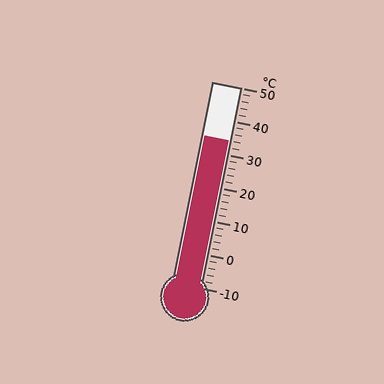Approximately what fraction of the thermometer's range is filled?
The thermometer is filled to approximately 75% of its range.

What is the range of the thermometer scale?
The thermometer scale ranges from -10°C to 50°C.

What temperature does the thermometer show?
The thermometer shows approximately 34°C.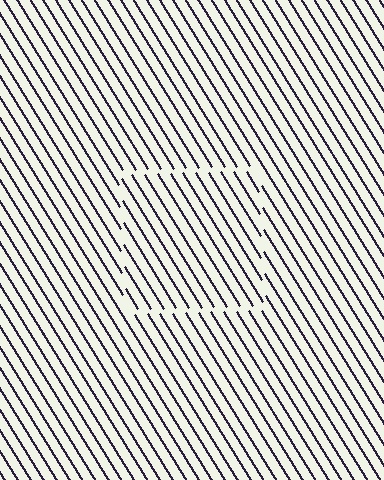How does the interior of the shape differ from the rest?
The interior of the shape contains the same grating, shifted by half a period — the contour is defined by the phase discontinuity where line-ends from the inner and outer gratings abut.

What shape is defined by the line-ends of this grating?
An illusory square. The interior of the shape contains the same grating, shifted by half a period — the contour is defined by the phase discontinuity where line-ends from the inner and outer gratings abut.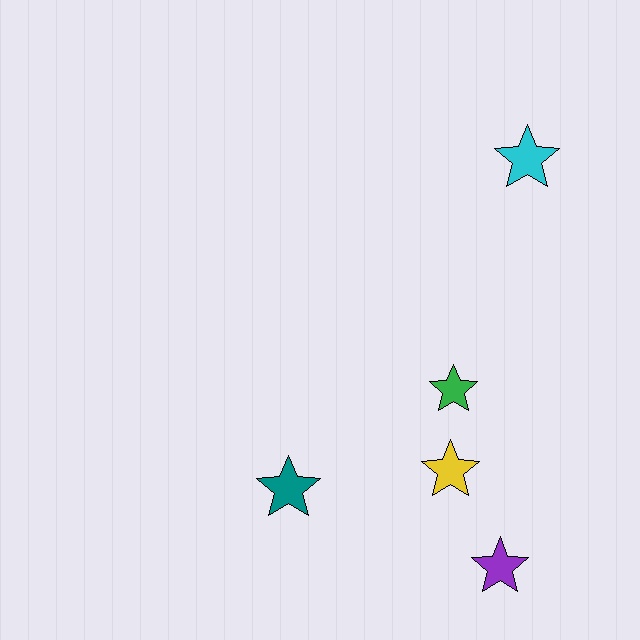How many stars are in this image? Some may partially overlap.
There are 5 stars.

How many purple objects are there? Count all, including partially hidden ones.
There is 1 purple object.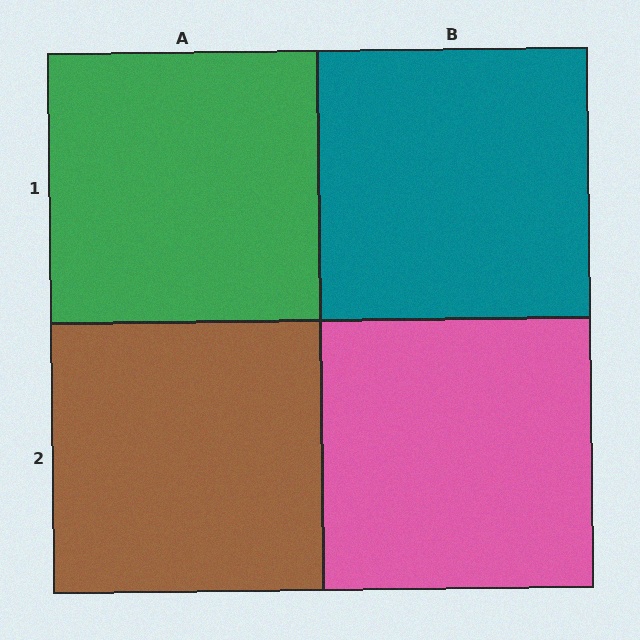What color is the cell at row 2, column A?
Brown.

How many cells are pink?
1 cell is pink.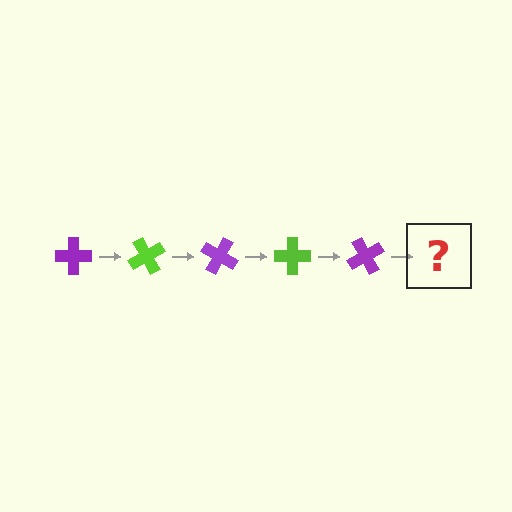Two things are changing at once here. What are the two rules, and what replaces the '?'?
The two rules are that it rotates 60 degrees each step and the color cycles through purple and lime. The '?' should be a lime cross, rotated 300 degrees from the start.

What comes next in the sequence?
The next element should be a lime cross, rotated 300 degrees from the start.